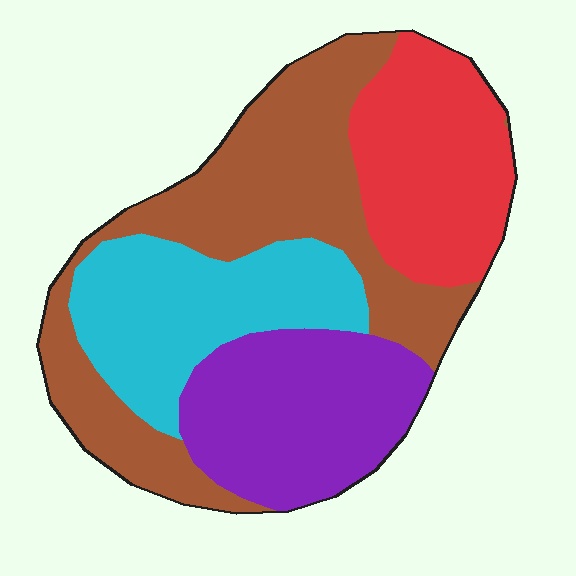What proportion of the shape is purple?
Purple covers around 20% of the shape.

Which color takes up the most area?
Brown, at roughly 35%.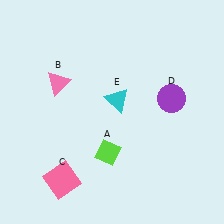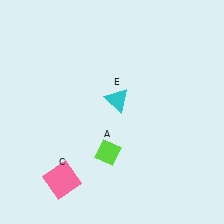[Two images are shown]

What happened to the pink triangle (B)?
The pink triangle (B) was removed in Image 2. It was in the top-left area of Image 1.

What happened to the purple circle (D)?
The purple circle (D) was removed in Image 2. It was in the top-right area of Image 1.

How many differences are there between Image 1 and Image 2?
There are 2 differences between the two images.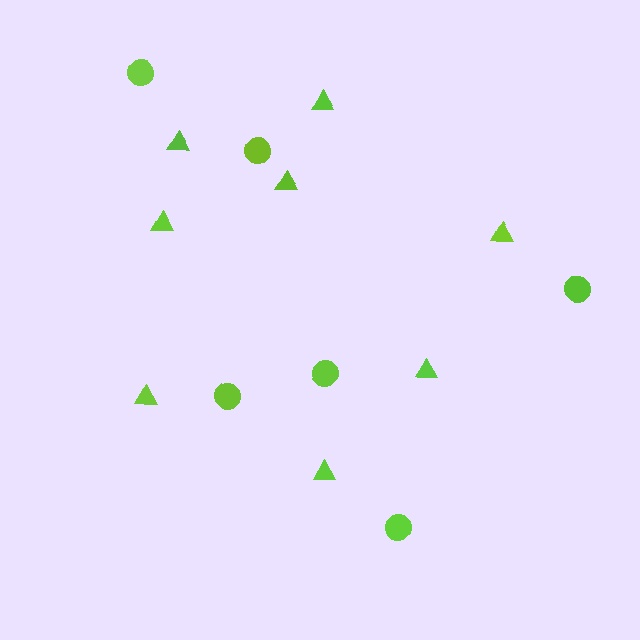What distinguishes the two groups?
There are 2 groups: one group of circles (6) and one group of triangles (8).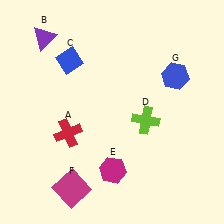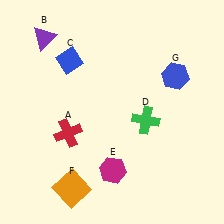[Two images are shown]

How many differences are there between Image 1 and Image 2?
There are 2 differences between the two images.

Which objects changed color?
D changed from lime to green. F changed from magenta to orange.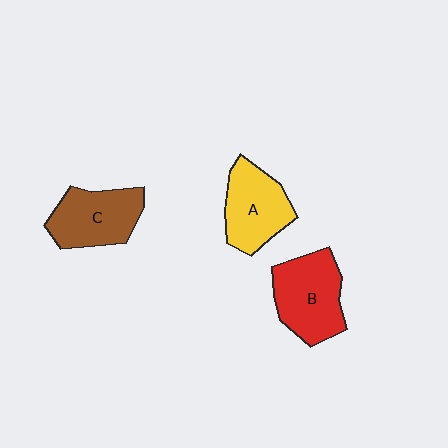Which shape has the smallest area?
Shape A (yellow).